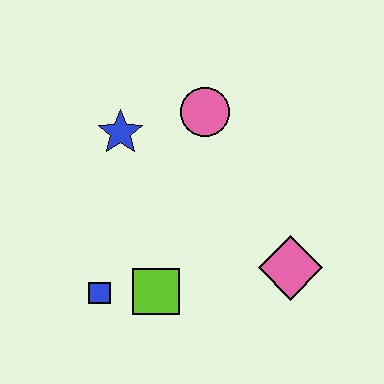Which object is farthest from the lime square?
The pink circle is farthest from the lime square.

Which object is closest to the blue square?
The lime square is closest to the blue square.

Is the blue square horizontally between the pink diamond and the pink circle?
No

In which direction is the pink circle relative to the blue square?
The pink circle is above the blue square.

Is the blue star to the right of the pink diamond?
No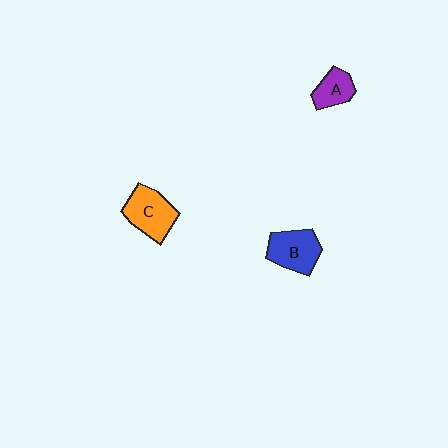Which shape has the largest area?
Shape C (orange).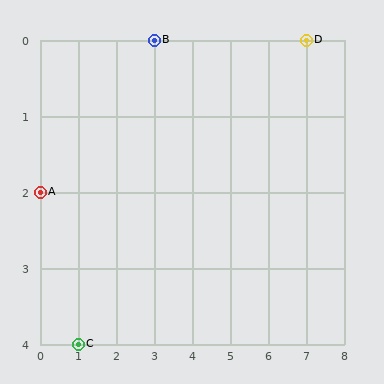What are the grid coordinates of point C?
Point C is at grid coordinates (1, 4).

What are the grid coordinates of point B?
Point B is at grid coordinates (3, 0).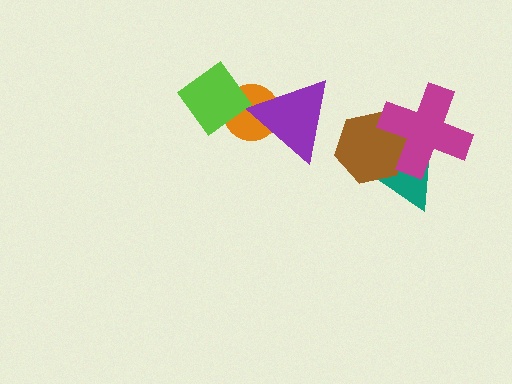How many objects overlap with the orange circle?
2 objects overlap with the orange circle.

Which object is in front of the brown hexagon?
The magenta cross is in front of the brown hexagon.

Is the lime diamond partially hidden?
No, no other shape covers it.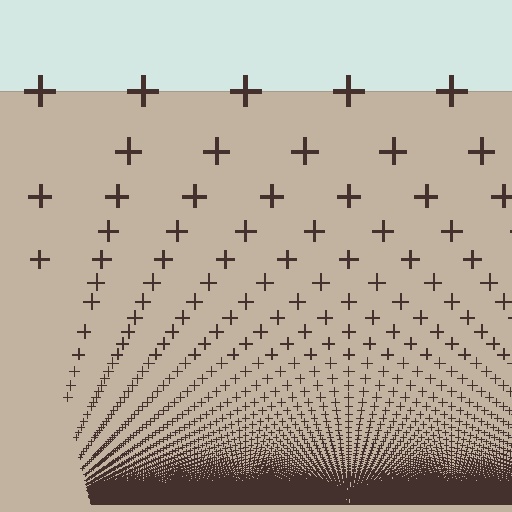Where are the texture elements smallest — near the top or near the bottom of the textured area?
Near the bottom.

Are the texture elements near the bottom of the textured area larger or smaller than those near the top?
Smaller. The gradient is inverted — elements near the bottom are smaller and denser.